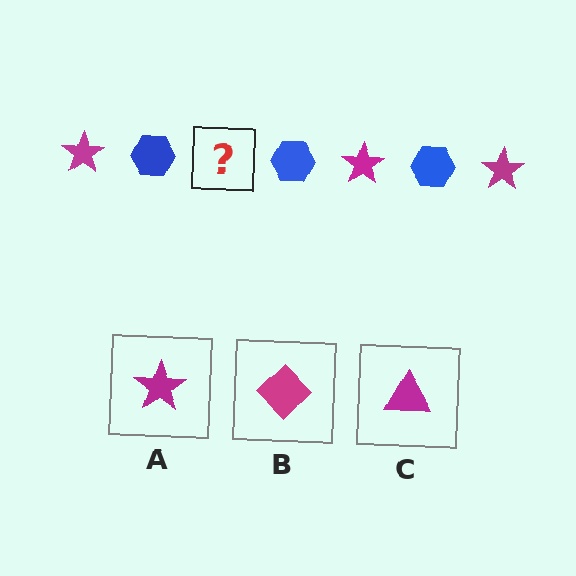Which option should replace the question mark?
Option A.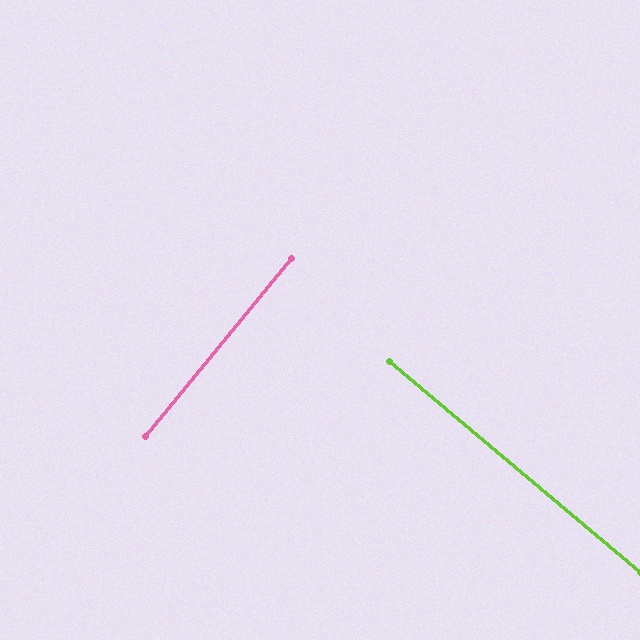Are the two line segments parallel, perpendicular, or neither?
Perpendicular — they meet at approximately 89°.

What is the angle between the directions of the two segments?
Approximately 89 degrees.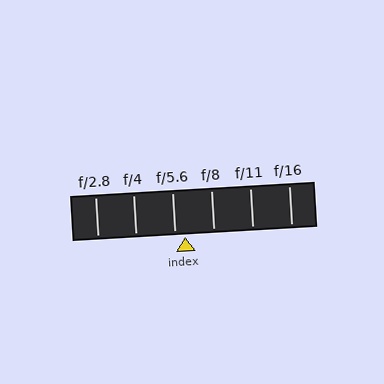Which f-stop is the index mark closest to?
The index mark is closest to f/5.6.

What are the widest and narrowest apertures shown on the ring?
The widest aperture shown is f/2.8 and the narrowest is f/16.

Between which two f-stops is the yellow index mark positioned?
The index mark is between f/5.6 and f/8.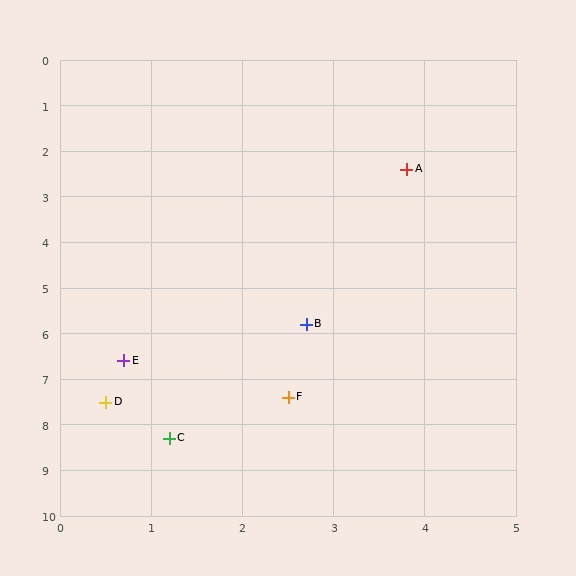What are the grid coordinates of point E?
Point E is at approximately (0.7, 6.6).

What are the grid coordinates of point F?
Point F is at approximately (2.5, 7.4).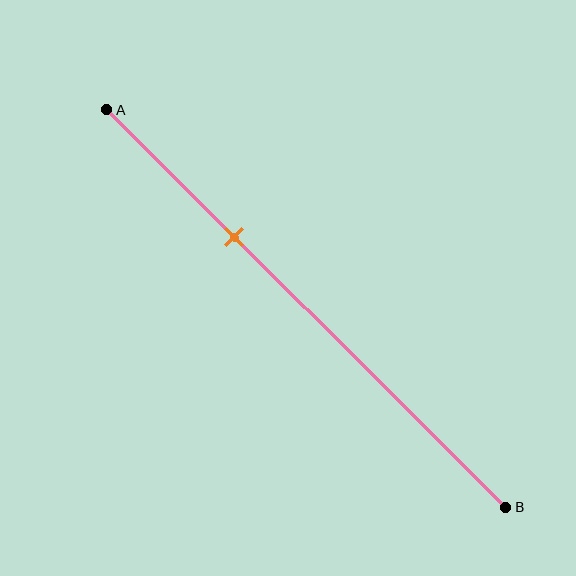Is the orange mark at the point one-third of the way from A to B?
Yes, the mark is approximately at the one-third point.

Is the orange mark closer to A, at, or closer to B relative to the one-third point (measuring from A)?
The orange mark is approximately at the one-third point of segment AB.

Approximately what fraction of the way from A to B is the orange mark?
The orange mark is approximately 30% of the way from A to B.